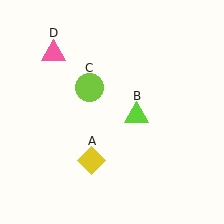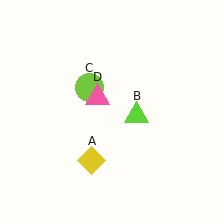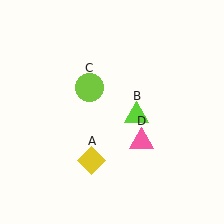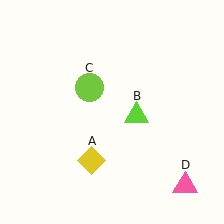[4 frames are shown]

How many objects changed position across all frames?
1 object changed position: pink triangle (object D).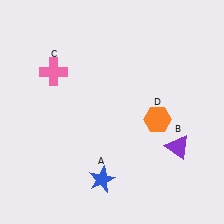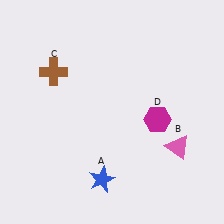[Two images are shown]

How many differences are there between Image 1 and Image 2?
There are 3 differences between the two images.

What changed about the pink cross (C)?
In Image 1, C is pink. In Image 2, it changed to brown.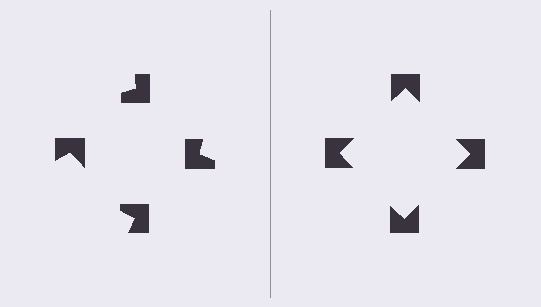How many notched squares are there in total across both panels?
8 — 4 on each side.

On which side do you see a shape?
An illusory square appears on the right side. On the left side the wedge cuts are rotated, so no coherent shape forms.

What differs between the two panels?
The notched squares are positioned identically on both sides; only the wedge orientations differ. On the right they align to a square; on the left they are misaligned.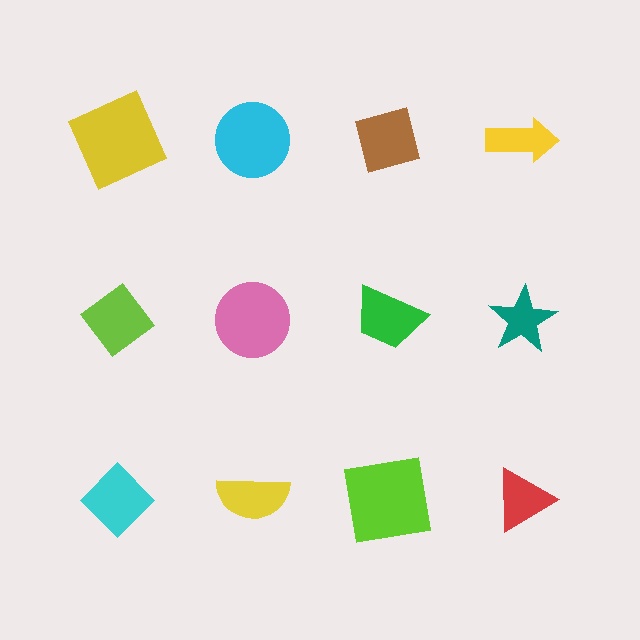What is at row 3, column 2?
A yellow semicircle.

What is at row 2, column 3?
A green trapezoid.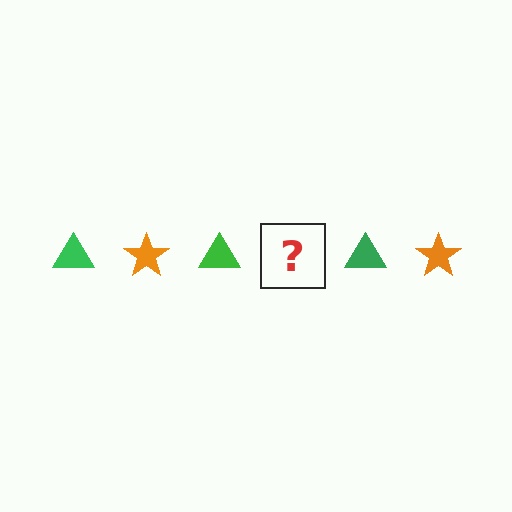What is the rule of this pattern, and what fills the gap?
The rule is that the pattern alternates between green triangle and orange star. The gap should be filled with an orange star.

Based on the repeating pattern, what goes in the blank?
The blank should be an orange star.